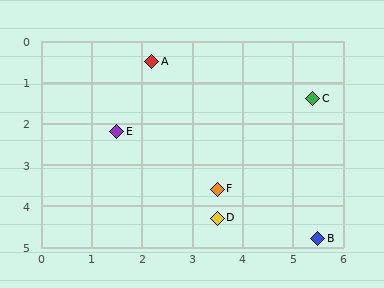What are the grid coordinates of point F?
Point F is at approximately (3.5, 3.6).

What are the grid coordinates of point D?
Point D is at approximately (3.5, 4.3).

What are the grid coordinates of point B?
Point B is at approximately (5.5, 4.8).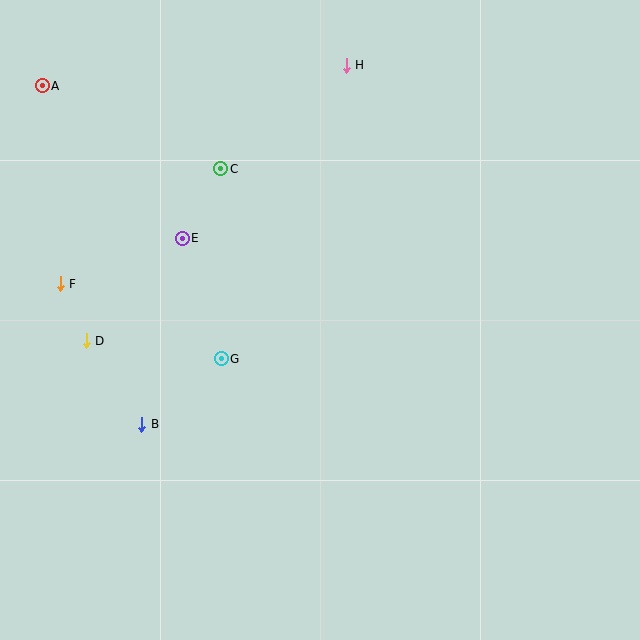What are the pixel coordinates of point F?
Point F is at (60, 284).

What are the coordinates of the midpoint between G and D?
The midpoint between G and D is at (154, 350).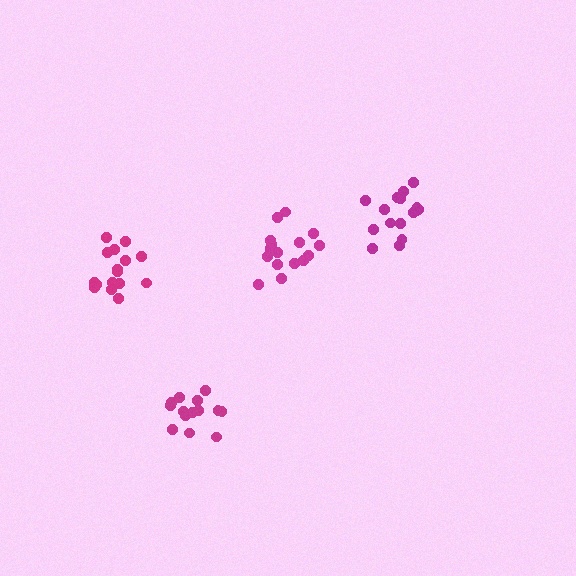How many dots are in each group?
Group 1: 16 dots, Group 2: 14 dots, Group 3: 16 dots, Group 4: 16 dots (62 total).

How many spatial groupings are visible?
There are 4 spatial groupings.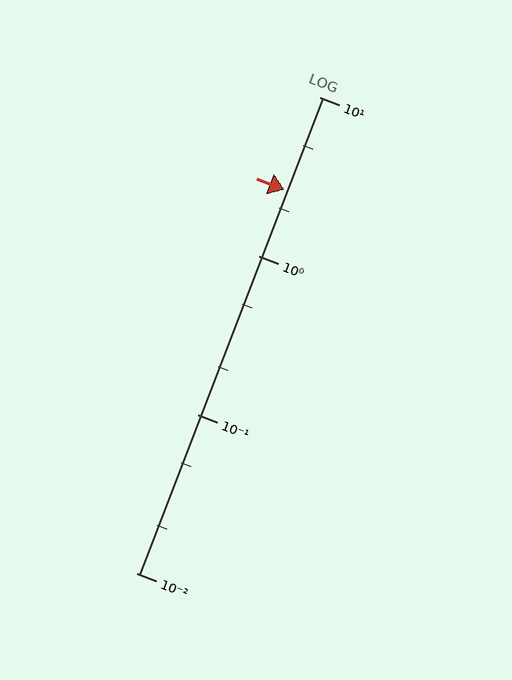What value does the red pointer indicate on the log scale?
The pointer indicates approximately 2.6.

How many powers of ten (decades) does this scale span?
The scale spans 3 decades, from 0.01 to 10.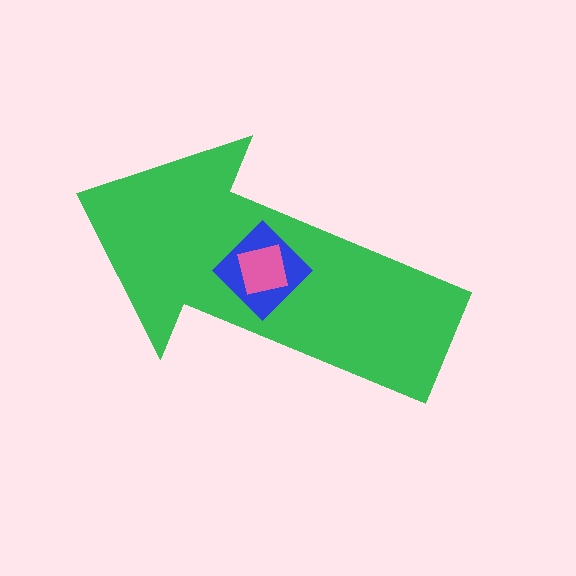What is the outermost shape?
The green arrow.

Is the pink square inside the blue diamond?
Yes.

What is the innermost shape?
The pink square.